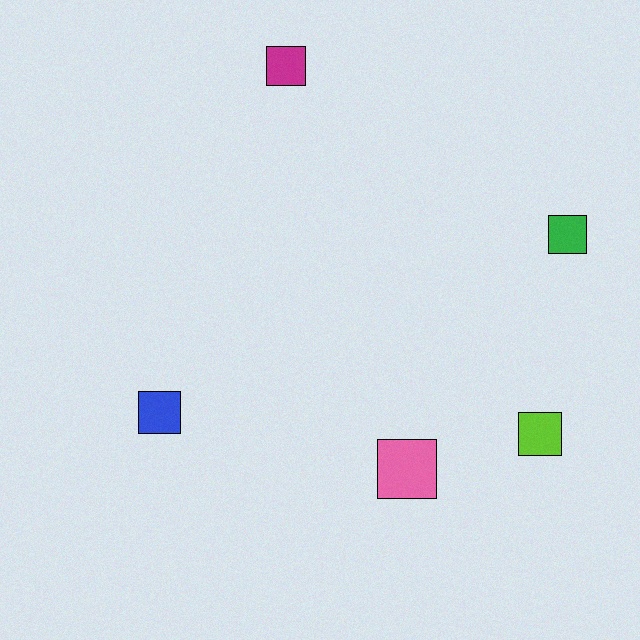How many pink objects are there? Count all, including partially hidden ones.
There is 1 pink object.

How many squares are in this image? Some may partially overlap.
There are 5 squares.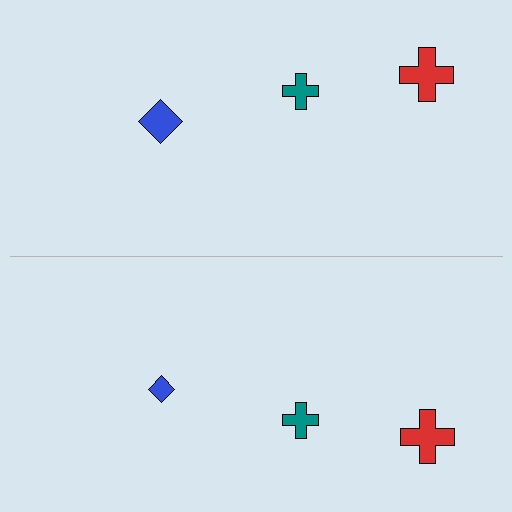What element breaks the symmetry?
The blue diamond on the bottom side has a different size than its mirror counterpart.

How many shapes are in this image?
There are 6 shapes in this image.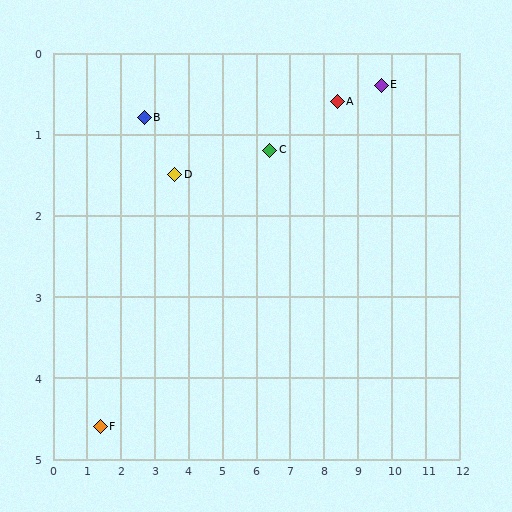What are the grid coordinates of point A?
Point A is at approximately (8.4, 0.6).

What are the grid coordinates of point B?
Point B is at approximately (2.7, 0.8).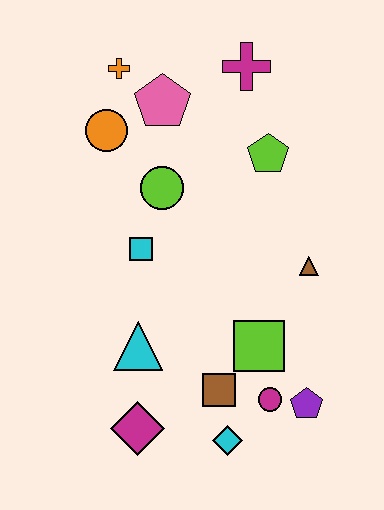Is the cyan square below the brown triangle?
No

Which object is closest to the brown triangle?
The lime square is closest to the brown triangle.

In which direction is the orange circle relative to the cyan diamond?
The orange circle is above the cyan diamond.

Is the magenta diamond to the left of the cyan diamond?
Yes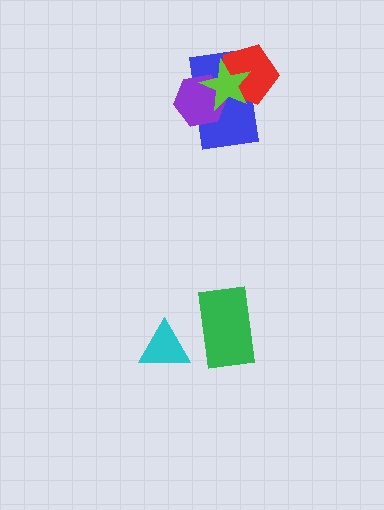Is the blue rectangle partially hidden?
Yes, it is partially covered by another shape.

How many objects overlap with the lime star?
3 objects overlap with the lime star.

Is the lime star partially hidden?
No, no other shape covers it.